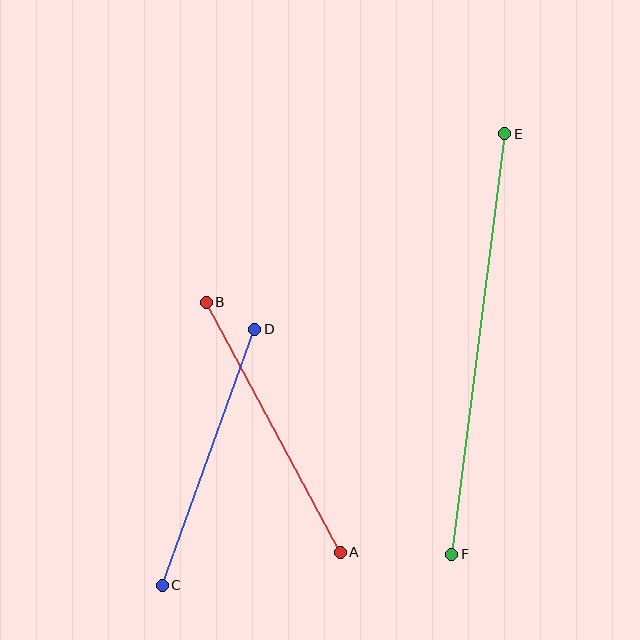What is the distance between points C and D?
The distance is approximately 272 pixels.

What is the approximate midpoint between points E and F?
The midpoint is at approximately (478, 344) pixels.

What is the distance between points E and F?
The distance is approximately 424 pixels.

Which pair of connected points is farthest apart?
Points E and F are farthest apart.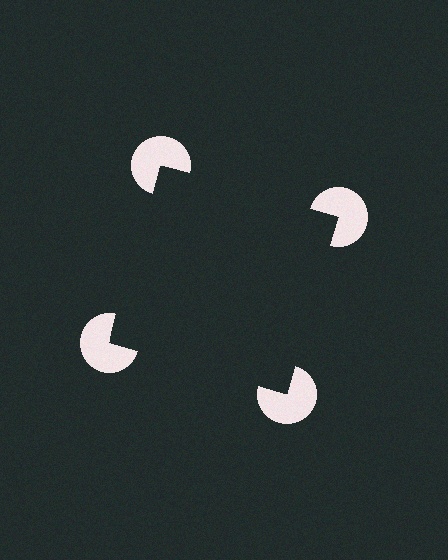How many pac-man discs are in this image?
There are 4 — one at each vertex of the illusory square.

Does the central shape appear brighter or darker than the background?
It typically appears slightly darker than the background, even though no actual brightness change is drawn.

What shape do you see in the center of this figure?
An illusory square — its edges are inferred from the aligned wedge cuts in the pac-man discs, not physically drawn.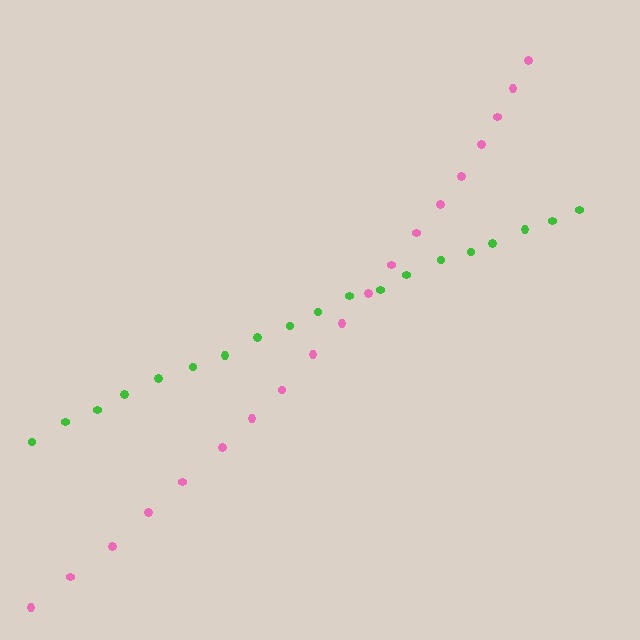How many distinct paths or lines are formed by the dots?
There are 2 distinct paths.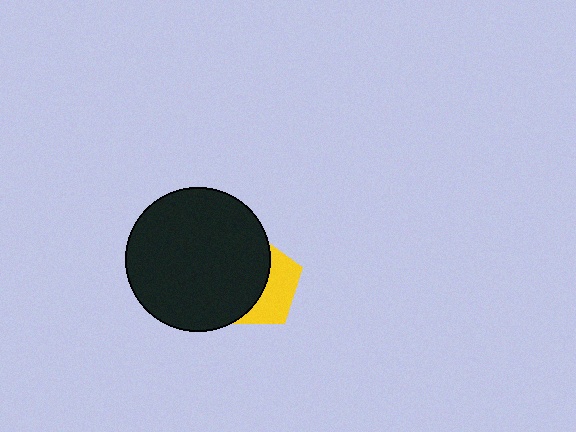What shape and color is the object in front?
The object in front is a black circle.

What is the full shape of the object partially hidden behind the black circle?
The partially hidden object is a yellow pentagon.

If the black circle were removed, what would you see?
You would see the complete yellow pentagon.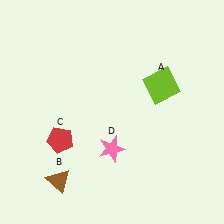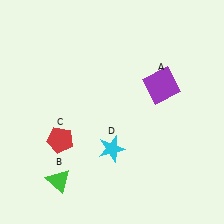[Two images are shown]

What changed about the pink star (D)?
In Image 1, D is pink. In Image 2, it changed to cyan.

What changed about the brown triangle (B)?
In Image 1, B is brown. In Image 2, it changed to green.